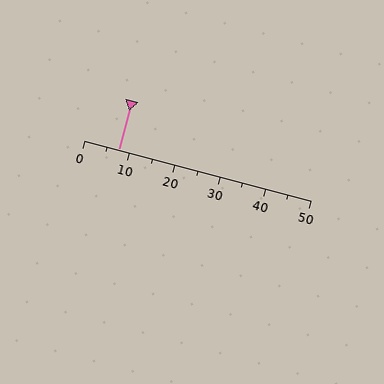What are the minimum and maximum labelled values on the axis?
The axis runs from 0 to 50.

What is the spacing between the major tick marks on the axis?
The major ticks are spaced 10 apart.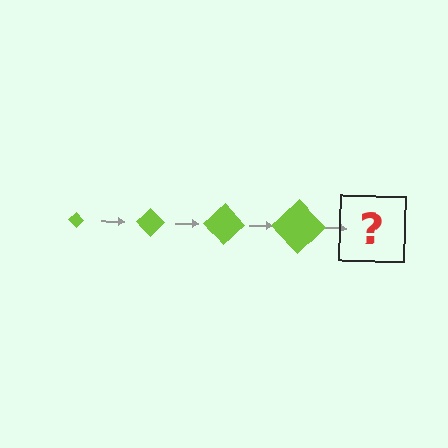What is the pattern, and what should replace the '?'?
The pattern is that the diamond gets progressively larger each step. The '?' should be a lime diamond, larger than the previous one.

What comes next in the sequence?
The next element should be a lime diamond, larger than the previous one.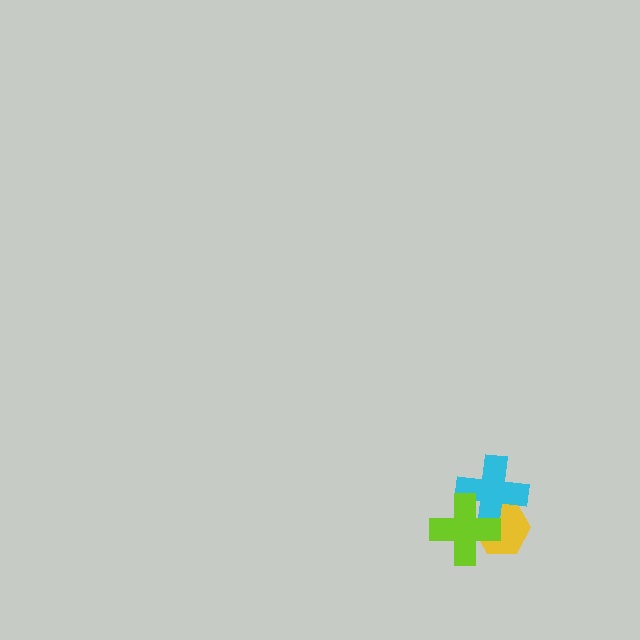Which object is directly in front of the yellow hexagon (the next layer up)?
The cyan cross is directly in front of the yellow hexagon.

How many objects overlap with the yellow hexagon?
2 objects overlap with the yellow hexagon.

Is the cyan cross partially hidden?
Yes, it is partially covered by another shape.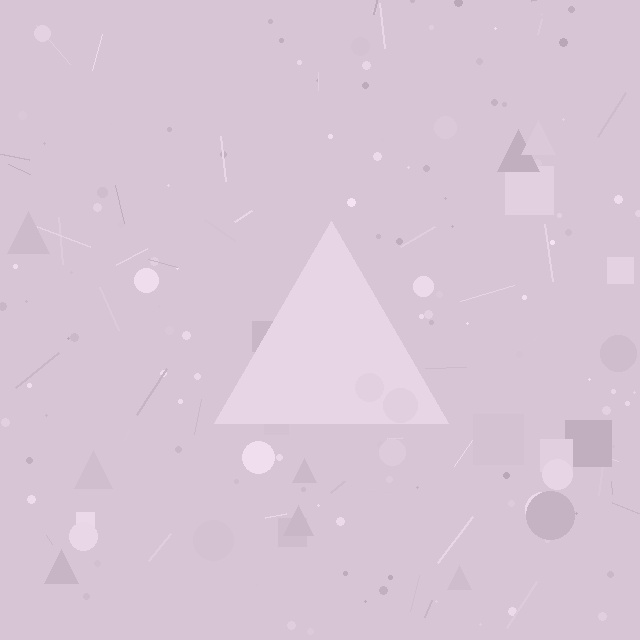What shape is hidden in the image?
A triangle is hidden in the image.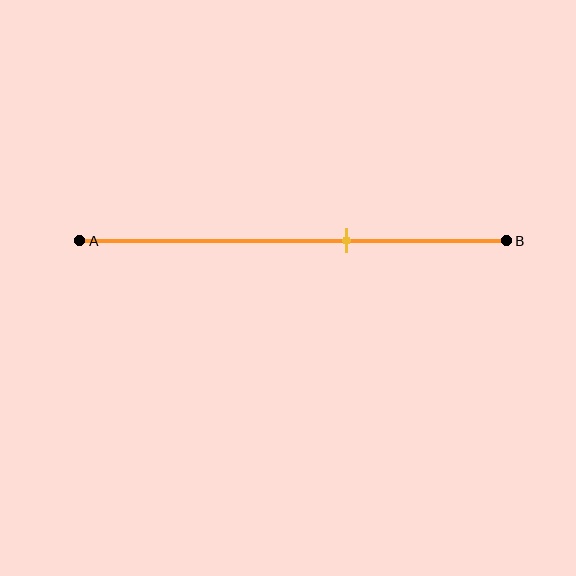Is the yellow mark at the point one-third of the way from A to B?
No, the mark is at about 65% from A, not at the 33% one-third point.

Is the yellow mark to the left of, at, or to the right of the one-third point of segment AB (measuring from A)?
The yellow mark is to the right of the one-third point of segment AB.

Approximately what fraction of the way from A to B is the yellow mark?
The yellow mark is approximately 65% of the way from A to B.